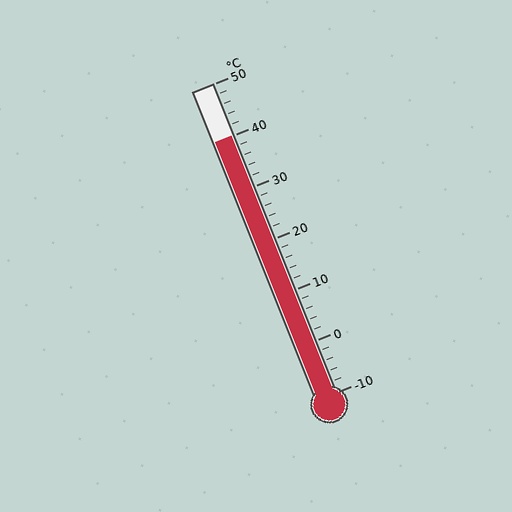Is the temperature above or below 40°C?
The temperature is at 40°C.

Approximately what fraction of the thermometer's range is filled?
The thermometer is filled to approximately 85% of its range.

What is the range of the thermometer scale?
The thermometer scale ranges from -10°C to 50°C.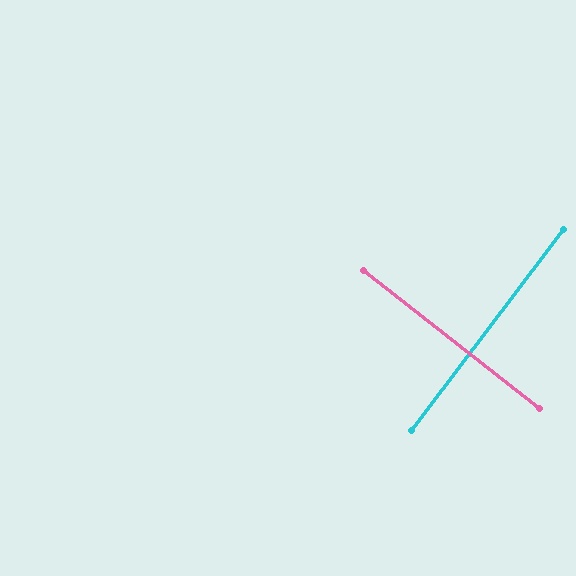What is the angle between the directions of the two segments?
Approximately 89 degrees.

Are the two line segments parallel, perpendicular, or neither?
Perpendicular — they meet at approximately 89°.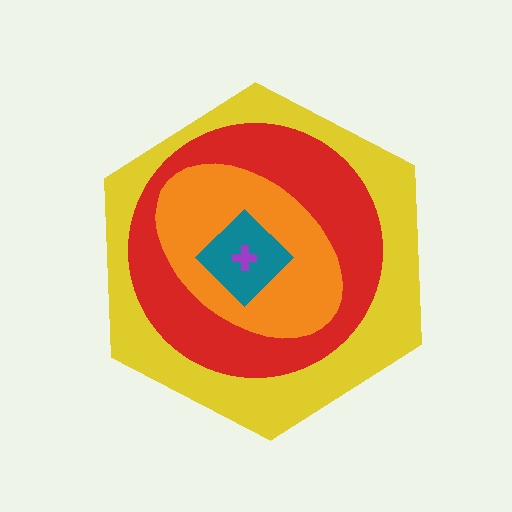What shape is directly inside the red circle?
The orange ellipse.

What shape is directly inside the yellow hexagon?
The red circle.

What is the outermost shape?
The yellow hexagon.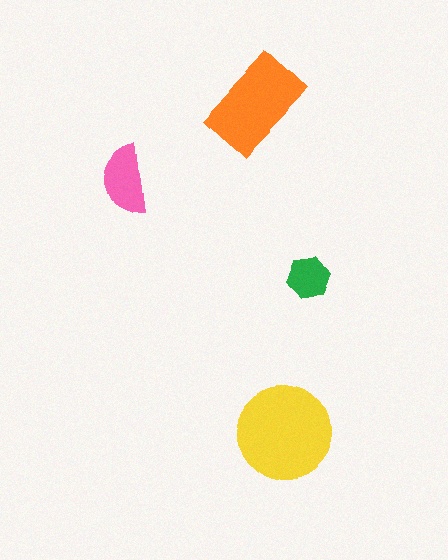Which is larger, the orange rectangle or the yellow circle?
The yellow circle.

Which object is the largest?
The yellow circle.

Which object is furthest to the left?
The pink semicircle is leftmost.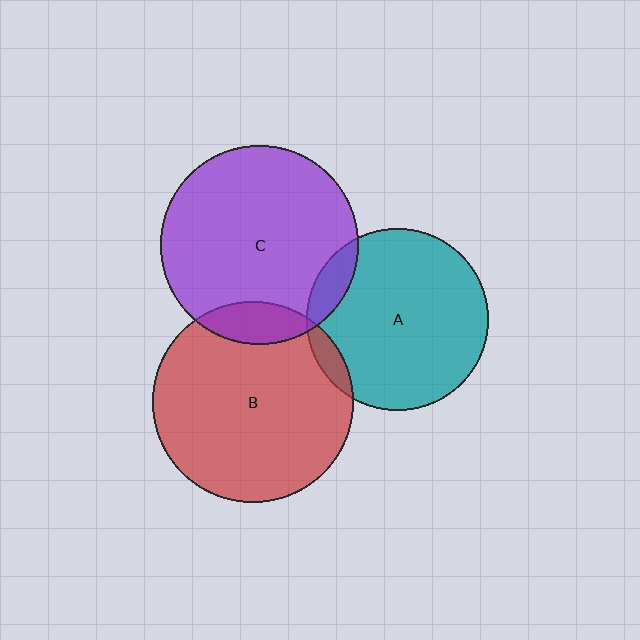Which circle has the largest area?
Circle B (red).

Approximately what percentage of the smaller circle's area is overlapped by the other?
Approximately 5%.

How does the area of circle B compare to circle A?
Approximately 1.2 times.